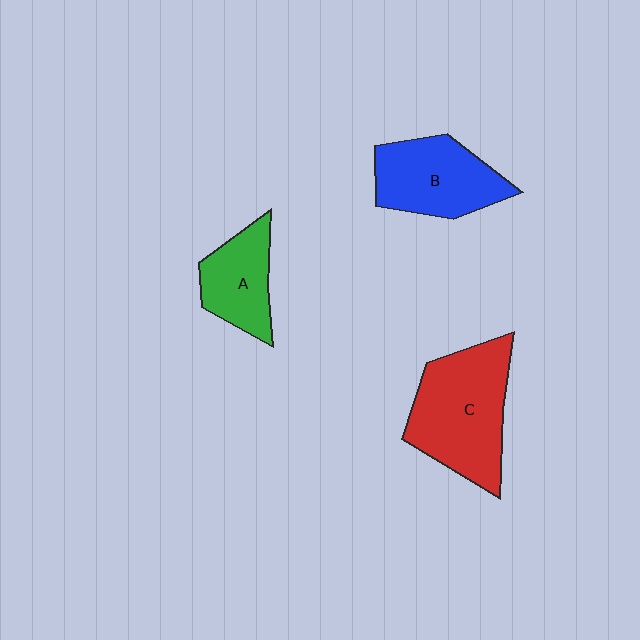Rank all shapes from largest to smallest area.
From largest to smallest: C (red), B (blue), A (green).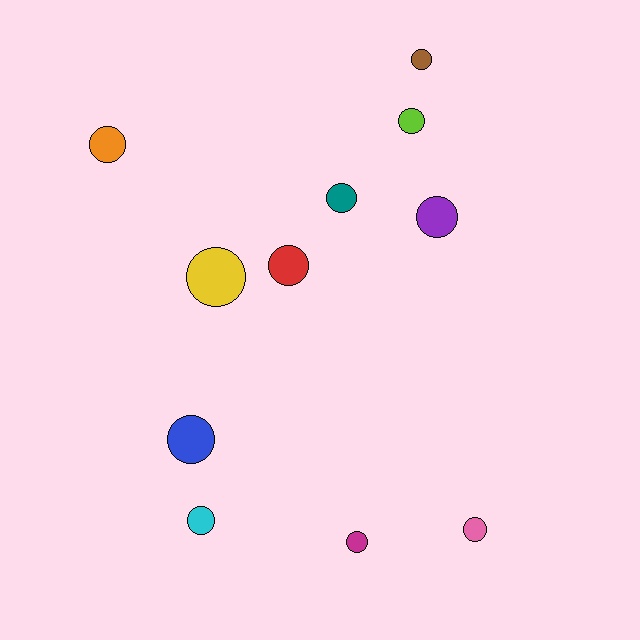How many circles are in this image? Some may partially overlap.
There are 11 circles.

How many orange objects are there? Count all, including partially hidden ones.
There is 1 orange object.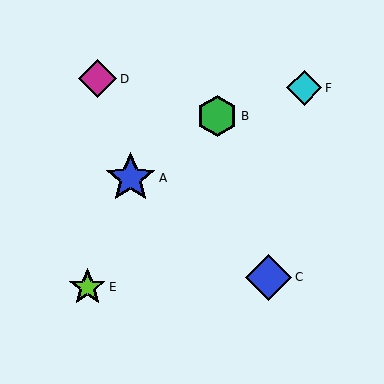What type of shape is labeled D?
Shape D is a magenta diamond.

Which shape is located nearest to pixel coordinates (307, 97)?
The cyan diamond (labeled F) at (304, 88) is nearest to that location.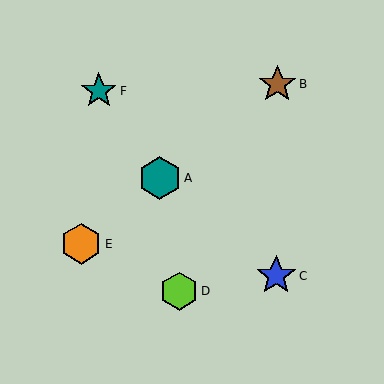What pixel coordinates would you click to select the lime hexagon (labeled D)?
Click at (179, 291) to select the lime hexagon D.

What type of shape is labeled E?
Shape E is an orange hexagon.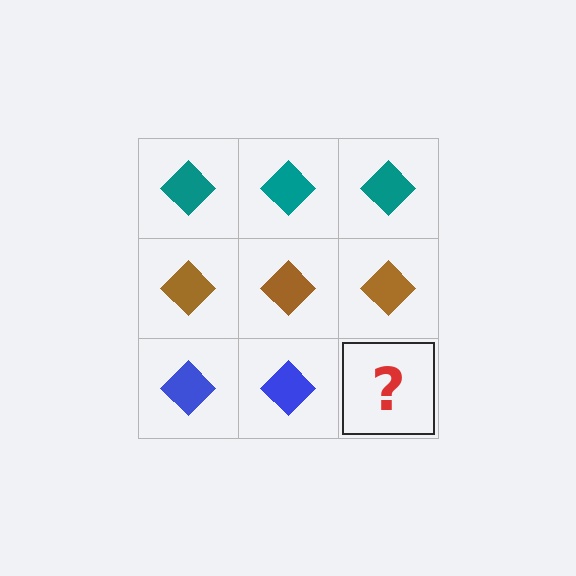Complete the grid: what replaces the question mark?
The question mark should be replaced with a blue diamond.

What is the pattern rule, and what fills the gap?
The rule is that each row has a consistent color. The gap should be filled with a blue diamond.